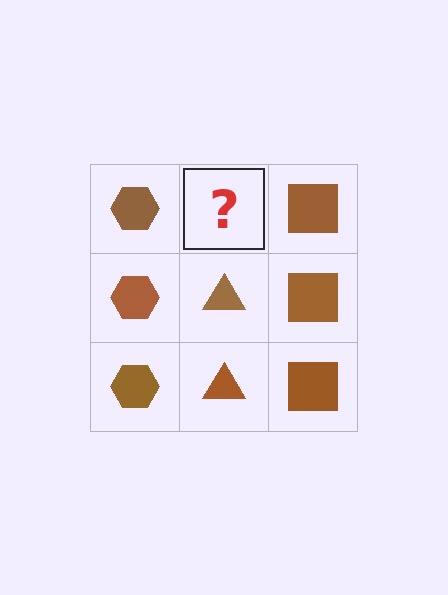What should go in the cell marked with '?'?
The missing cell should contain a brown triangle.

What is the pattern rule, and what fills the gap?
The rule is that each column has a consistent shape. The gap should be filled with a brown triangle.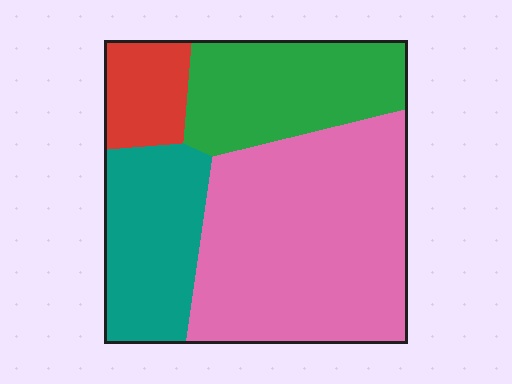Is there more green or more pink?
Pink.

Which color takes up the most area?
Pink, at roughly 45%.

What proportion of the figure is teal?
Teal takes up between a sixth and a third of the figure.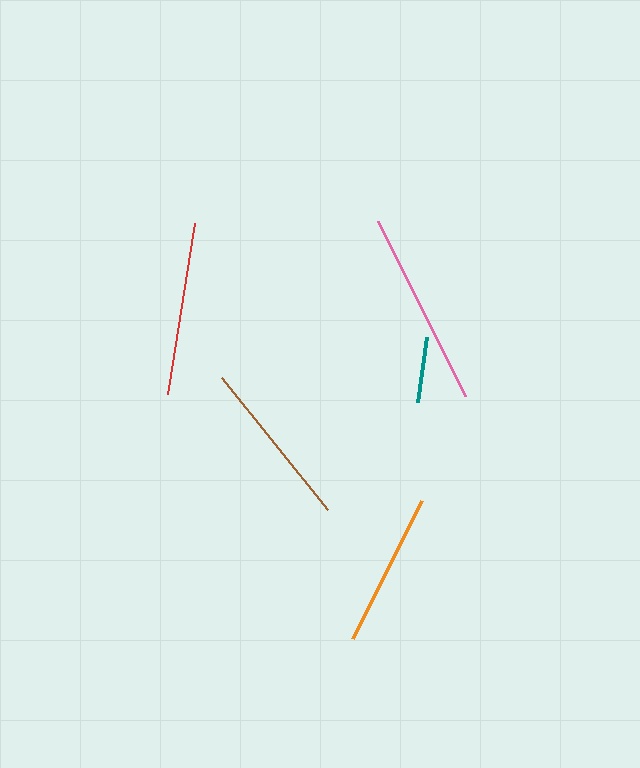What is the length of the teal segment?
The teal segment is approximately 66 pixels long.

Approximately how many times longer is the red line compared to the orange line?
The red line is approximately 1.1 times the length of the orange line.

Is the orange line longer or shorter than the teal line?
The orange line is longer than the teal line.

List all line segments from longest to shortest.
From longest to shortest: pink, red, brown, orange, teal.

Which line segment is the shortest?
The teal line is the shortest at approximately 66 pixels.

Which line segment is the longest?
The pink line is the longest at approximately 196 pixels.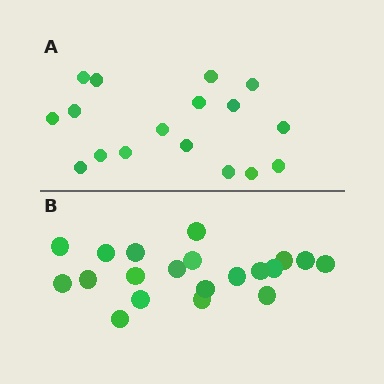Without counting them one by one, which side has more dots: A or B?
Region B (the bottom region) has more dots.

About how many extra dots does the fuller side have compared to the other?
Region B has just a few more — roughly 2 or 3 more dots than region A.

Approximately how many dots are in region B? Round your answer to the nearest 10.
About 20 dots.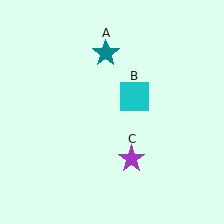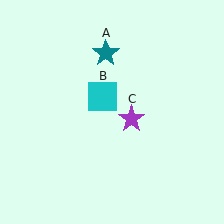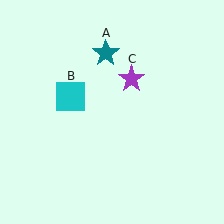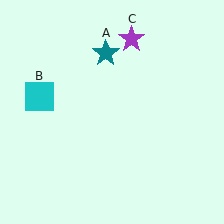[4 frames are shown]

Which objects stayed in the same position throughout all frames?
Teal star (object A) remained stationary.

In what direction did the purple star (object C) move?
The purple star (object C) moved up.